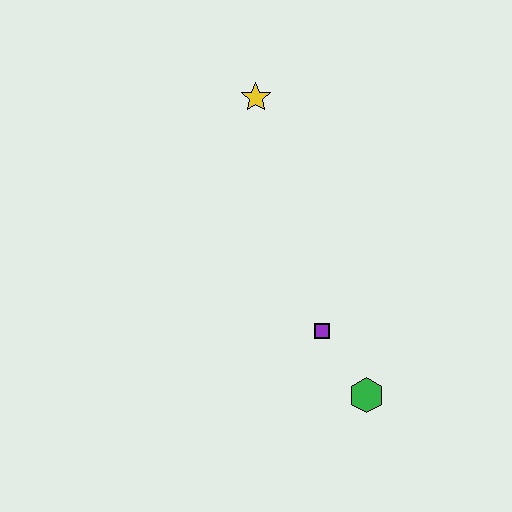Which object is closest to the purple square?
The green hexagon is closest to the purple square.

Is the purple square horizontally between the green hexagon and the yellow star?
Yes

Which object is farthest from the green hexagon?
The yellow star is farthest from the green hexagon.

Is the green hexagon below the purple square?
Yes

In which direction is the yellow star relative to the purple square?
The yellow star is above the purple square.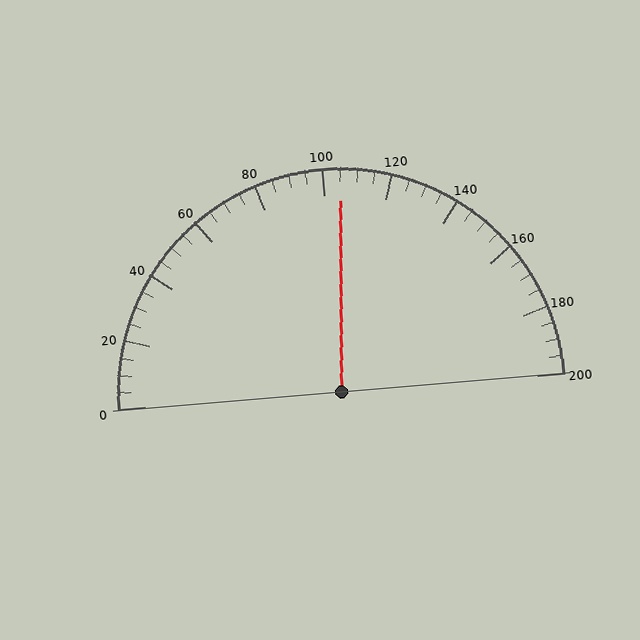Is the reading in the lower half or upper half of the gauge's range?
The reading is in the upper half of the range (0 to 200).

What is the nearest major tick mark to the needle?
The nearest major tick mark is 100.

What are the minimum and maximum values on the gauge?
The gauge ranges from 0 to 200.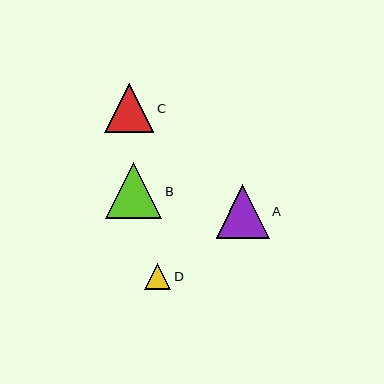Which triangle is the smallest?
Triangle D is the smallest with a size of approximately 26 pixels.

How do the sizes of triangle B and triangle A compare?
Triangle B and triangle A are approximately the same size.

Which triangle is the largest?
Triangle B is the largest with a size of approximately 56 pixels.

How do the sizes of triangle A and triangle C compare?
Triangle A and triangle C are approximately the same size.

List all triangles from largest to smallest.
From largest to smallest: B, A, C, D.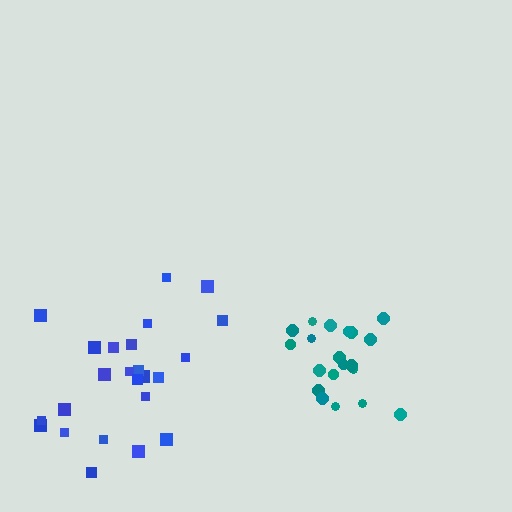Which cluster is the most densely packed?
Teal.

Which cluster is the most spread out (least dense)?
Blue.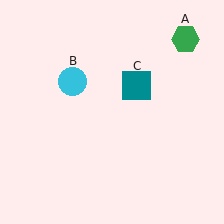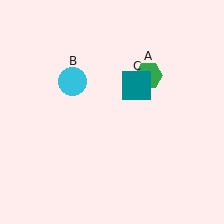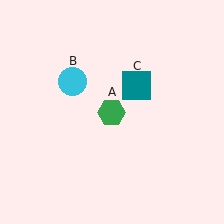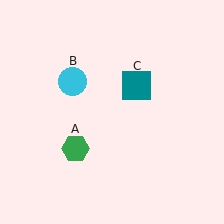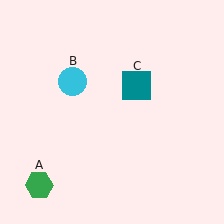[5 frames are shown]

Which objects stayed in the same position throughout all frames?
Cyan circle (object B) and teal square (object C) remained stationary.